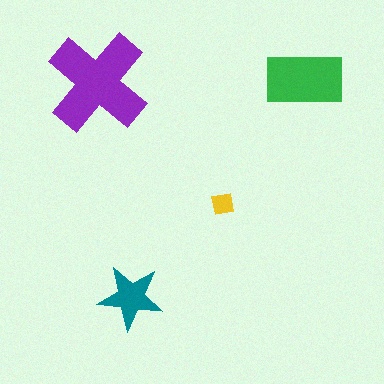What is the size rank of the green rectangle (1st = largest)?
2nd.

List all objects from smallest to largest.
The yellow square, the teal star, the green rectangle, the purple cross.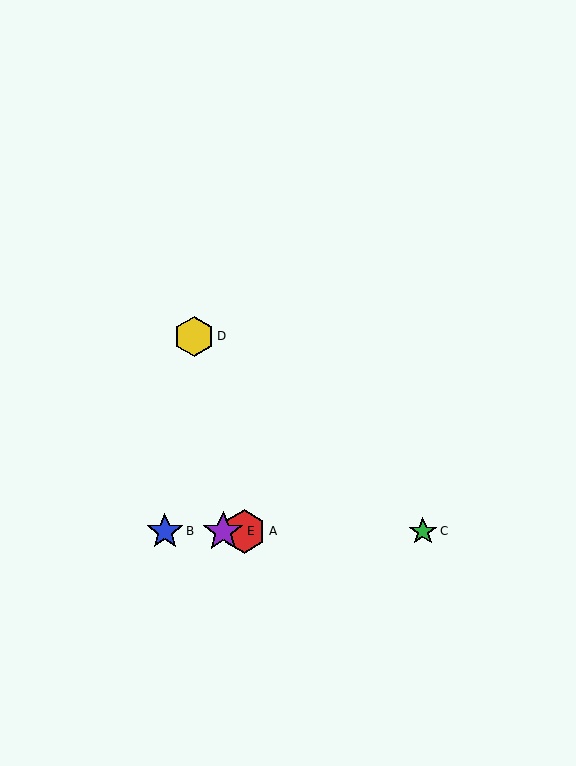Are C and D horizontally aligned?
No, C is at y≈531 and D is at y≈336.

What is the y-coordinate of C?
Object C is at y≈531.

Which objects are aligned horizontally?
Objects A, B, C, E are aligned horizontally.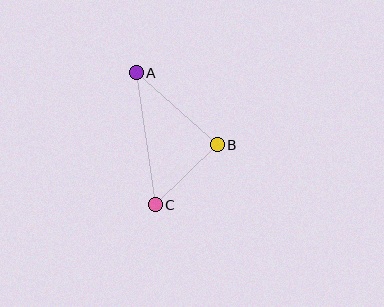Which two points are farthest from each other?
Points A and C are farthest from each other.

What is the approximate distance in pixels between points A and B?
The distance between A and B is approximately 109 pixels.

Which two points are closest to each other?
Points B and C are closest to each other.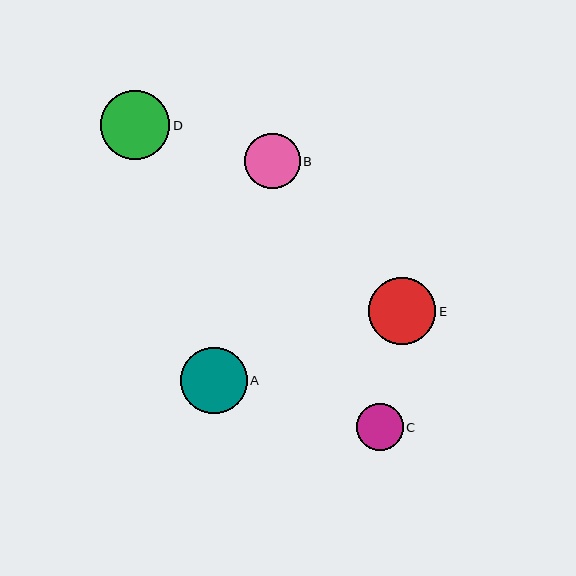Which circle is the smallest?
Circle C is the smallest with a size of approximately 47 pixels.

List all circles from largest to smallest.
From largest to smallest: D, E, A, B, C.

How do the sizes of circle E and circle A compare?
Circle E and circle A are approximately the same size.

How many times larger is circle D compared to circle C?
Circle D is approximately 1.5 times the size of circle C.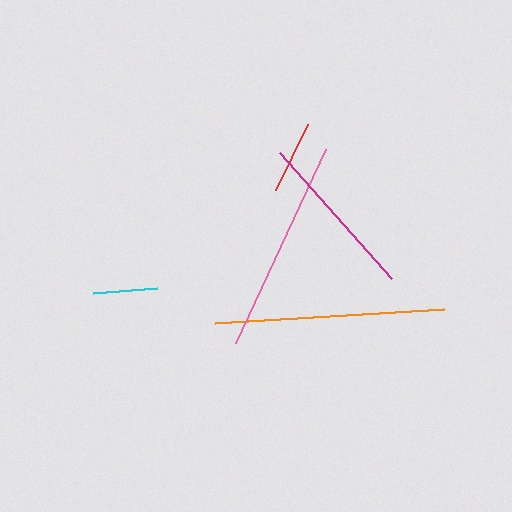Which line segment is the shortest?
The cyan line is the shortest at approximately 64 pixels.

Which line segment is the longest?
The orange line is the longest at approximately 229 pixels.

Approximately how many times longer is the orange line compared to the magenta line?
The orange line is approximately 1.4 times the length of the magenta line.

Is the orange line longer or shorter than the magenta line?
The orange line is longer than the magenta line.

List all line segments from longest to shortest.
From longest to shortest: orange, pink, magenta, red, cyan.